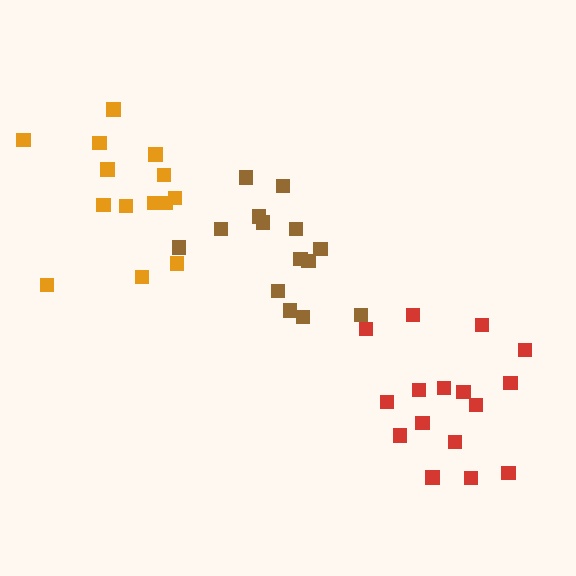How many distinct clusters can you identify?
There are 3 distinct clusters.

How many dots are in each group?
Group 1: 16 dots, Group 2: 14 dots, Group 3: 14 dots (44 total).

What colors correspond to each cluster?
The clusters are colored: red, brown, orange.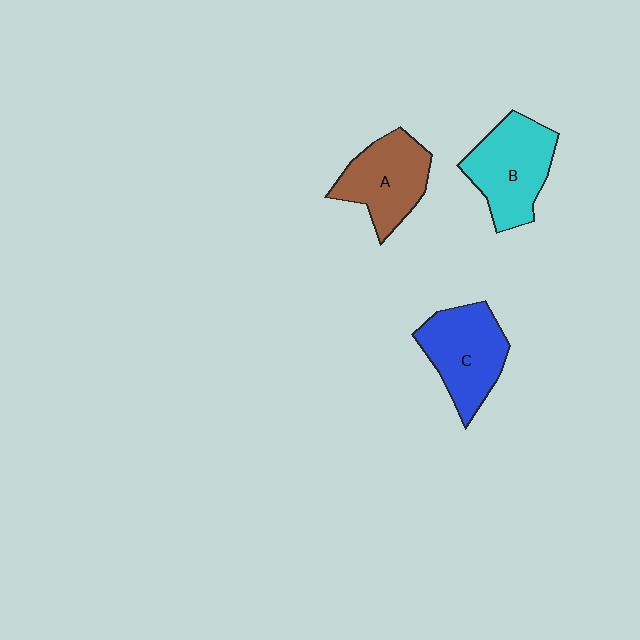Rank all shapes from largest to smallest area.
From largest to smallest: B (cyan), C (blue), A (brown).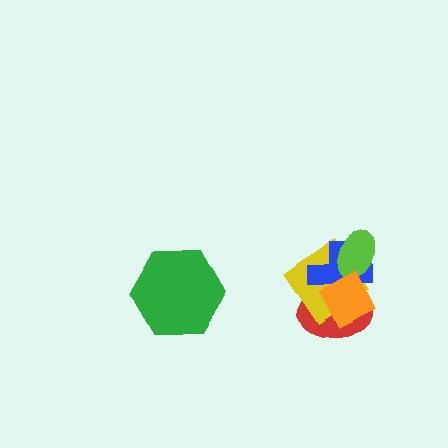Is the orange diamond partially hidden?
No, no other shape covers it.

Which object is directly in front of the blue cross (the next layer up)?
The lime ellipse is directly in front of the blue cross.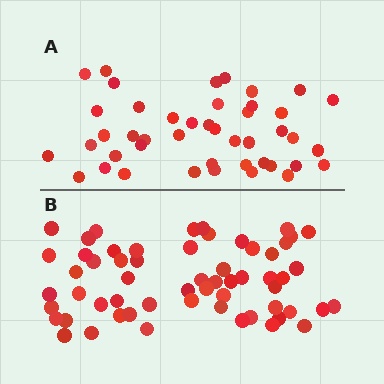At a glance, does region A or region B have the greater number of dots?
Region B (the bottom region) has more dots.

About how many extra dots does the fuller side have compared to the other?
Region B has approximately 15 more dots than region A.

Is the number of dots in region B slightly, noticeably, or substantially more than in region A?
Region B has noticeably more, but not dramatically so. The ratio is roughly 1.3 to 1.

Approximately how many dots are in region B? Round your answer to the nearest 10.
About 60 dots. (The exact count is 59, which rounds to 60.)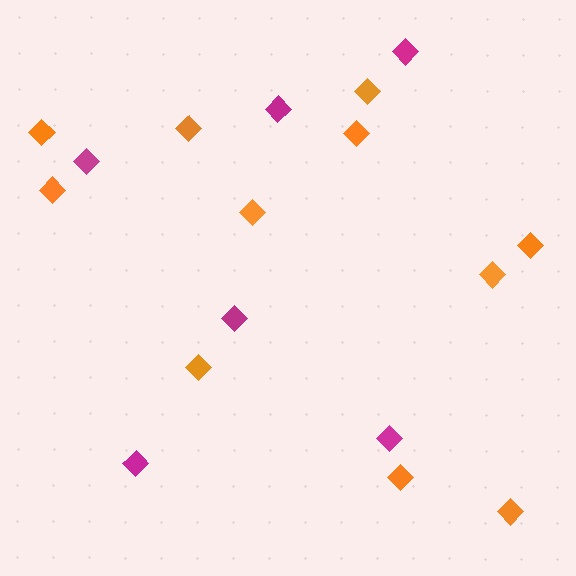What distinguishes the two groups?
There are 2 groups: one group of orange diamonds (11) and one group of magenta diamonds (6).